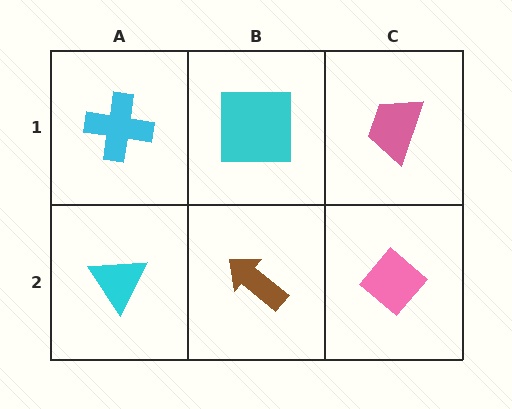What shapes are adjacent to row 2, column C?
A pink trapezoid (row 1, column C), a brown arrow (row 2, column B).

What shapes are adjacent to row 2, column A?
A cyan cross (row 1, column A), a brown arrow (row 2, column B).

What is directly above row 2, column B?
A cyan square.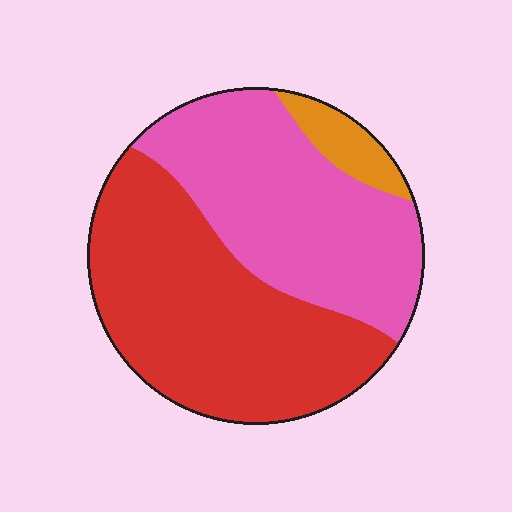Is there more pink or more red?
Red.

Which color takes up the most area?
Red, at roughly 50%.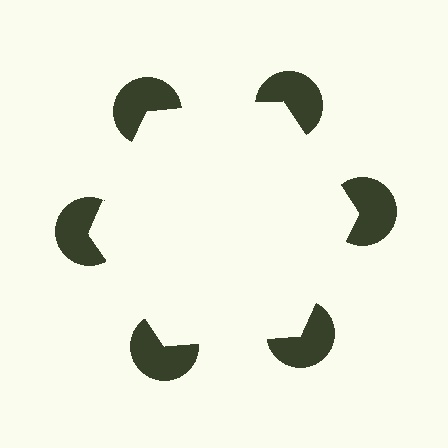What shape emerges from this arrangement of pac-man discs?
An illusory hexagon — its edges are inferred from the aligned wedge cuts in the pac-man discs, not physically drawn.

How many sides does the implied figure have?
6 sides.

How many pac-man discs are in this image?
There are 6 — one at each vertex of the illusory hexagon.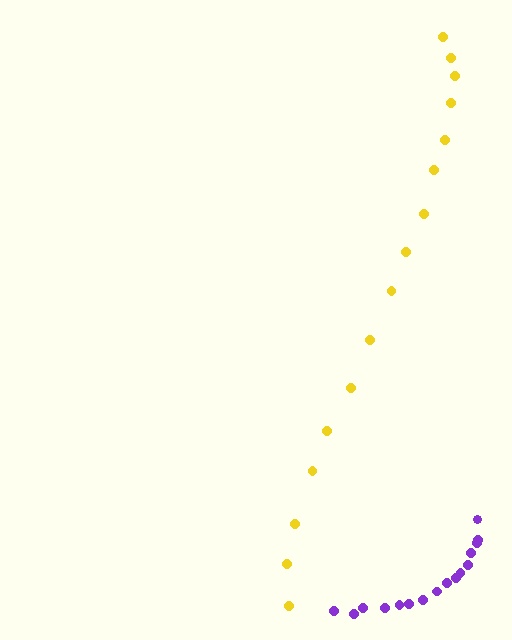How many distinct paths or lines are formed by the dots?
There are 2 distinct paths.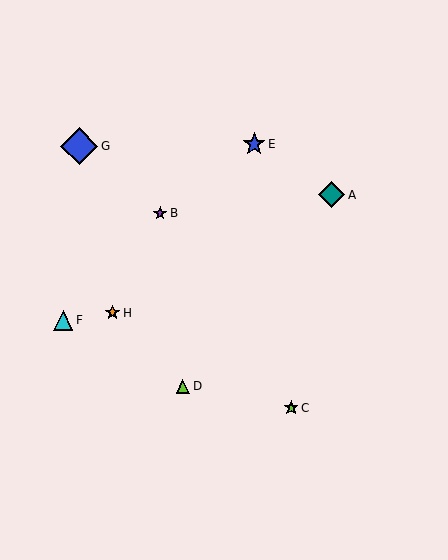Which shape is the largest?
The blue diamond (labeled G) is the largest.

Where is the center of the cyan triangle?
The center of the cyan triangle is at (63, 321).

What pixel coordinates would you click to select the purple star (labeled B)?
Click at (160, 213) to select the purple star B.